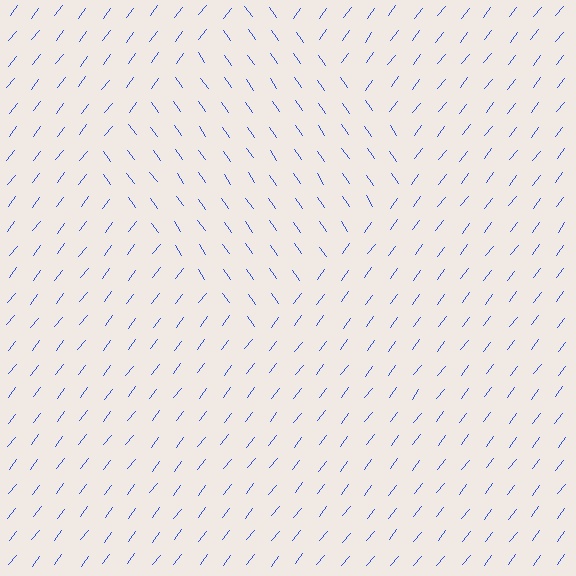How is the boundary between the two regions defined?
The boundary is defined purely by a change in line orientation (approximately 73 degrees difference). All lines are the same color and thickness.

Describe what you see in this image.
The image is filled with small blue line segments. A diamond region in the image has lines oriented differently from the surrounding lines, creating a visible texture boundary.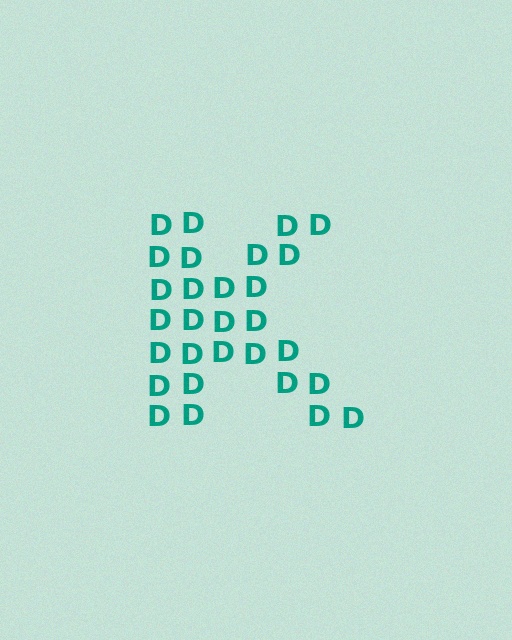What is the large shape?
The large shape is the letter K.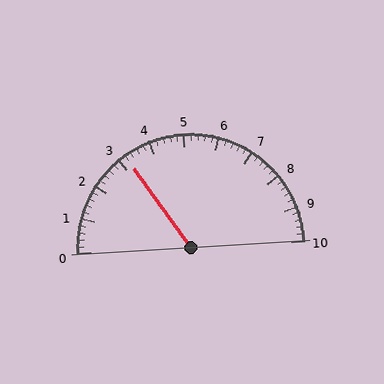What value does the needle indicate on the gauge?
The needle indicates approximately 3.2.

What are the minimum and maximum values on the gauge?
The gauge ranges from 0 to 10.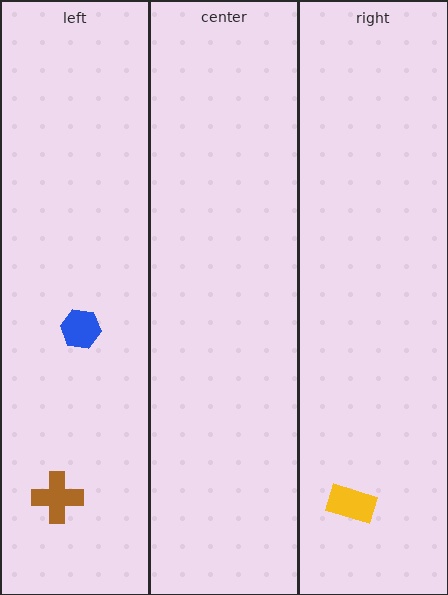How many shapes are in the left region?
2.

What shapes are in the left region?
The blue hexagon, the brown cross.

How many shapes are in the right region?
1.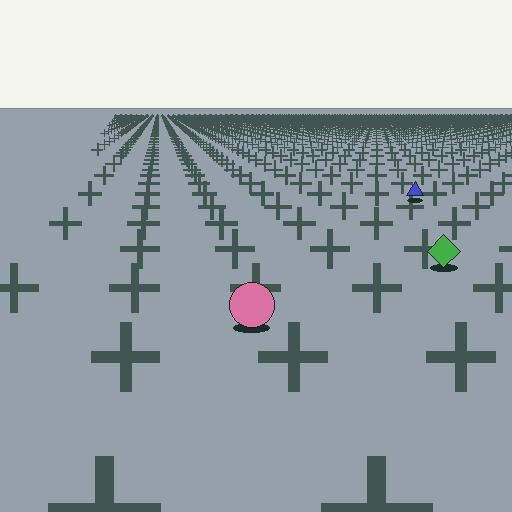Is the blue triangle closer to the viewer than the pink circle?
No. The pink circle is closer — you can tell from the texture gradient: the ground texture is coarser near it.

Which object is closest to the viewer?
The pink circle is closest. The texture marks near it are larger and more spread out.